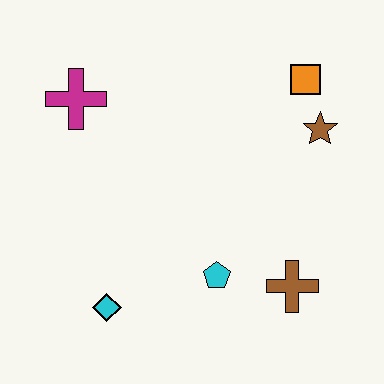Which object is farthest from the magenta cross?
The brown cross is farthest from the magenta cross.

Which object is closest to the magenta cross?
The cyan diamond is closest to the magenta cross.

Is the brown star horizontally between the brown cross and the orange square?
No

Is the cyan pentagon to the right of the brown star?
No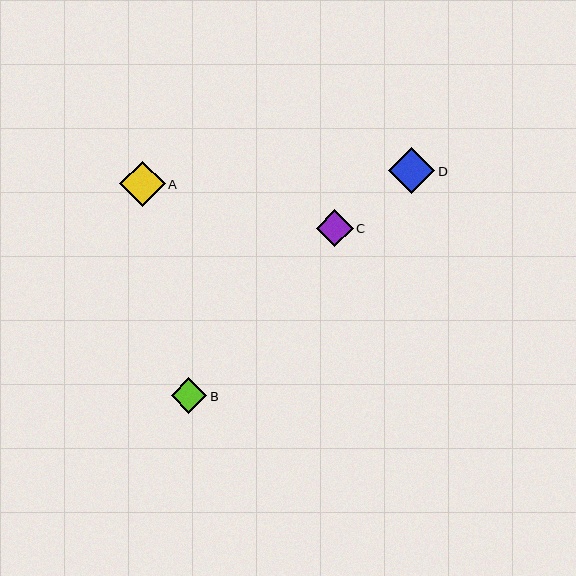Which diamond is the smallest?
Diamond B is the smallest with a size of approximately 35 pixels.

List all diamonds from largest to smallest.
From largest to smallest: D, A, C, B.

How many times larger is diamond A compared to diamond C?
Diamond A is approximately 1.2 times the size of diamond C.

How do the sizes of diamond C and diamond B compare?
Diamond C and diamond B are approximately the same size.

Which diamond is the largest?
Diamond D is the largest with a size of approximately 46 pixels.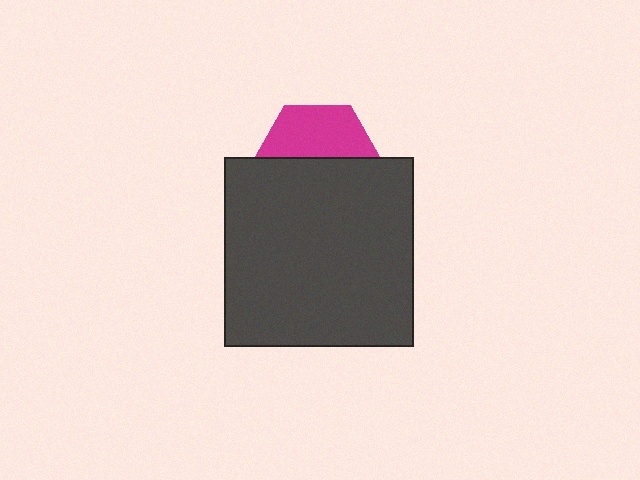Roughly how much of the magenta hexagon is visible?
A small part of it is visible (roughly 43%).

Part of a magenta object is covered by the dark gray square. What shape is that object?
It is a hexagon.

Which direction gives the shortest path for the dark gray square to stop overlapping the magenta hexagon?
Moving down gives the shortest separation.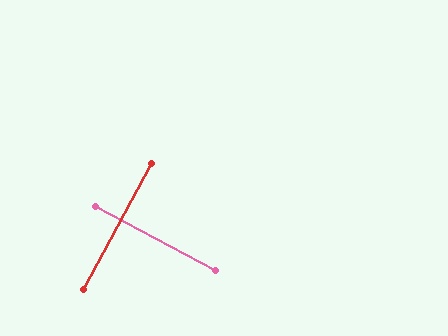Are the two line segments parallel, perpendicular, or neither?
Perpendicular — they meet at approximately 90°.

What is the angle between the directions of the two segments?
Approximately 90 degrees.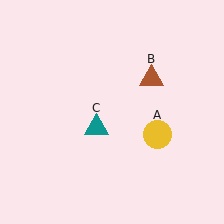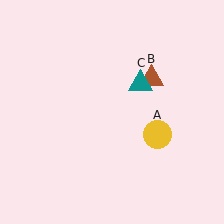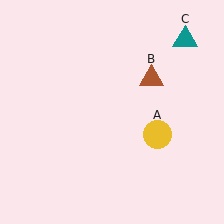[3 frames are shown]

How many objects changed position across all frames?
1 object changed position: teal triangle (object C).